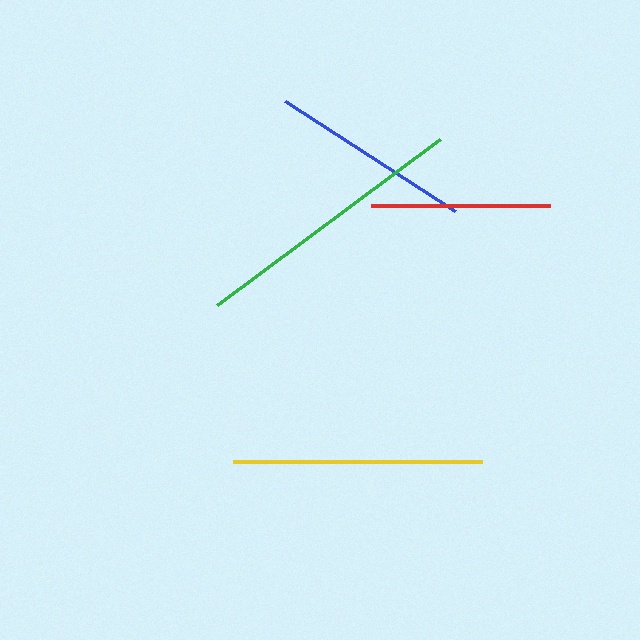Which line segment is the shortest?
The red line is the shortest at approximately 179 pixels.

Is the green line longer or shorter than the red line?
The green line is longer than the red line.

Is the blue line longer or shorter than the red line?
The blue line is longer than the red line.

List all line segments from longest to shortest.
From longest to shortest: green, yellow, blue, red.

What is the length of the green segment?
The green segment is approximately 278 pixels long.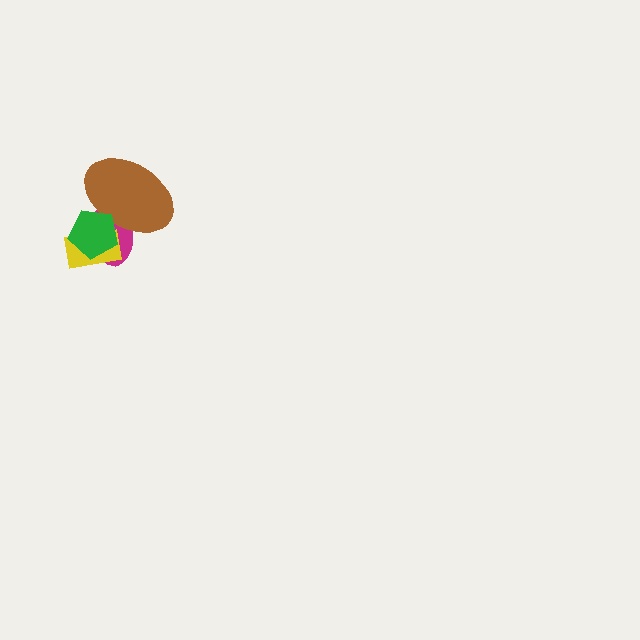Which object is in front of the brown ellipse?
The green pentagon is in front of the brown ellipse.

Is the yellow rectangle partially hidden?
Yes, it is partially covered by another shape.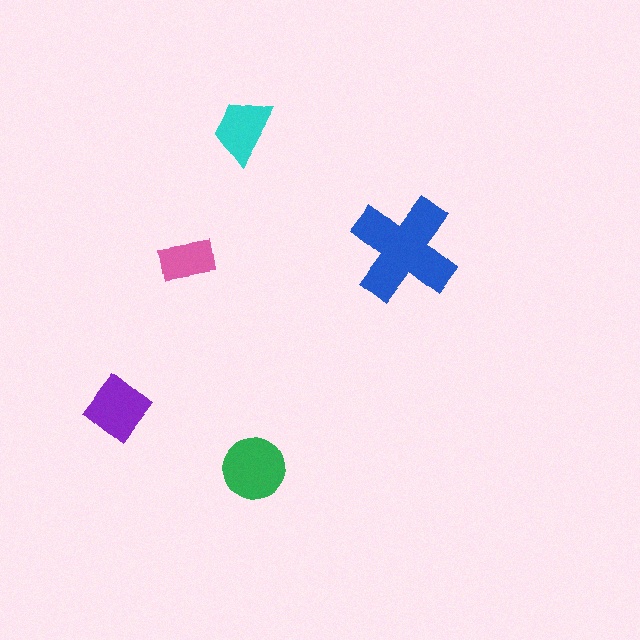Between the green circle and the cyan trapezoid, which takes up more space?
The green circle.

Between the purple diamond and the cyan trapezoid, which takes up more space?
The purple diamond.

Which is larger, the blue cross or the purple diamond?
The blue cross.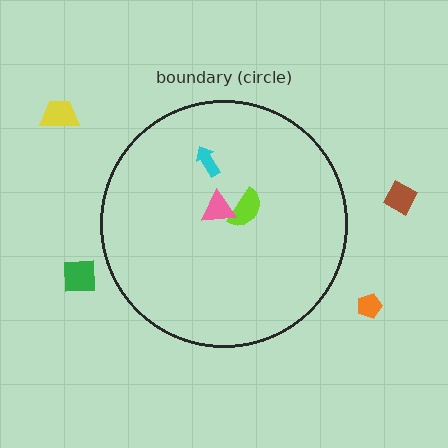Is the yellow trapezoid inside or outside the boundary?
Outside.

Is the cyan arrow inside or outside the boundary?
Inside.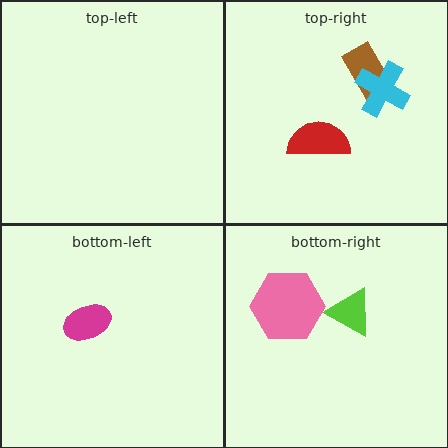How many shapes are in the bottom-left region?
1.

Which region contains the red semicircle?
The top-right region.